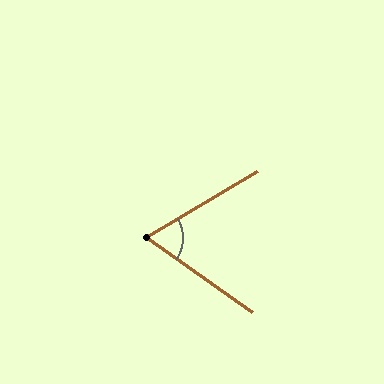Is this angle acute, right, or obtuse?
It is acute.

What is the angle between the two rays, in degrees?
Approximately 66 degrees.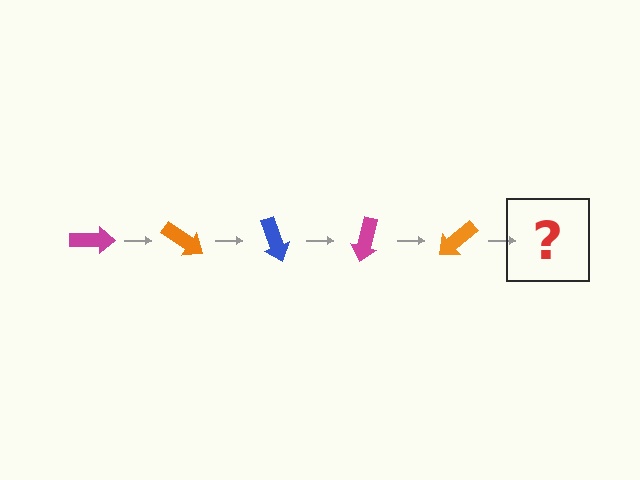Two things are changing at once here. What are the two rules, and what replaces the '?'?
The two rules are that it rotates 35 degrees each step and the color cycles through magenta, orange, and blue. The '?' should be a blue arrow, rotated 175 degrees from the start.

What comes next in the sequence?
The next element should be a blue arrow, rotated 175 degrees from the start.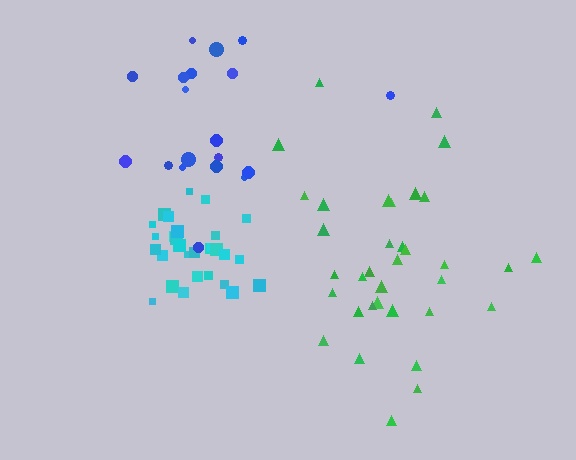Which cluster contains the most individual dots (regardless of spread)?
Green (35).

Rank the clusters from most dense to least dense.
cyan, green, blue.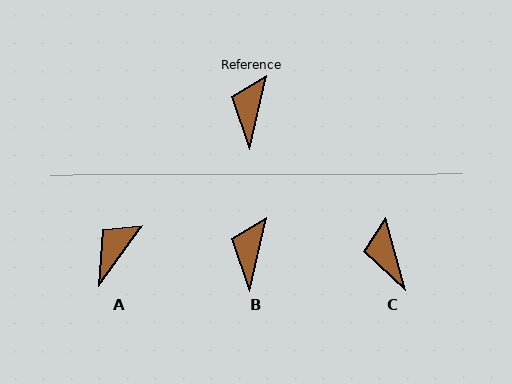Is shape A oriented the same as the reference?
No, it is off by about 23 degrees.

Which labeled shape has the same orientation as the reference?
B.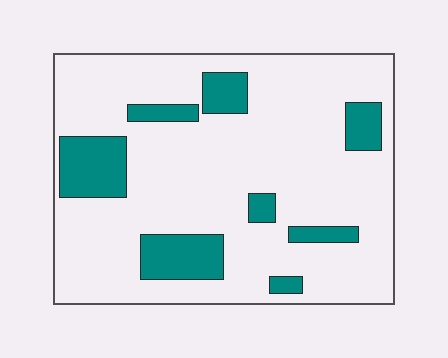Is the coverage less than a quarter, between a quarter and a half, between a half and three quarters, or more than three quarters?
Less than a quarter.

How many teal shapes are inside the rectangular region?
8.